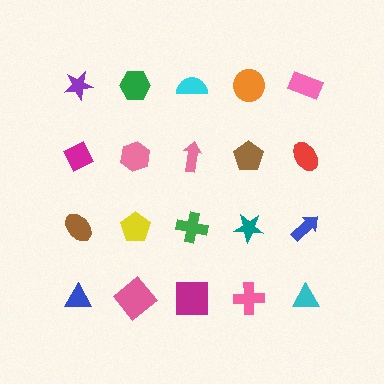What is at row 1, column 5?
A pink rectangle.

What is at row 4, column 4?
A pink cross.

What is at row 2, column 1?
A magenta diamond.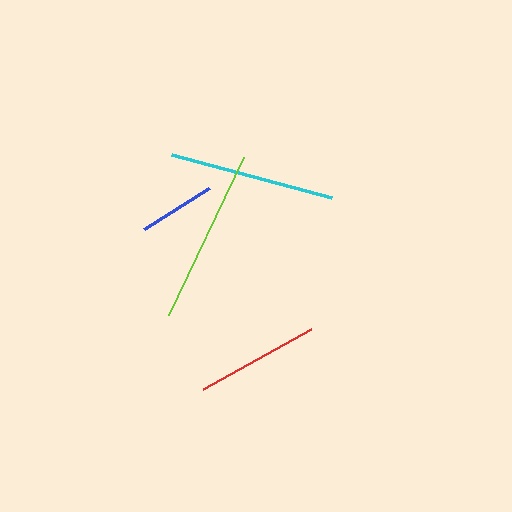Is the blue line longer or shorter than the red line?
The red line is longer than the blue line.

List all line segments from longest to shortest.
From longest to shortest: lime, cyan, red, blue.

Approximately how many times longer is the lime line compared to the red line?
The lime line is approximately 1.4 times the length of the red line.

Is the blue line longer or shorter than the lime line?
The lime line is longer than the blue line.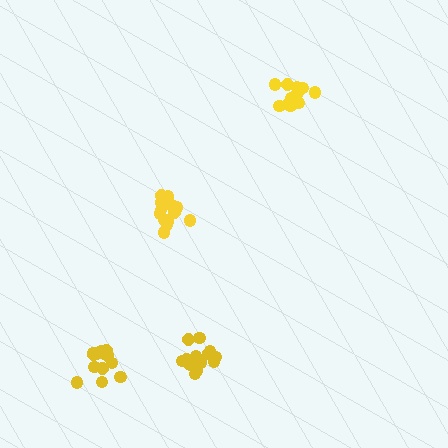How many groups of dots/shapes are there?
There are 4 groups.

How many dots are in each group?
Group 1: 14 dots, Group 2: 15 dots, Group 3: 14 dots, Group 4: 13 dots (56 total).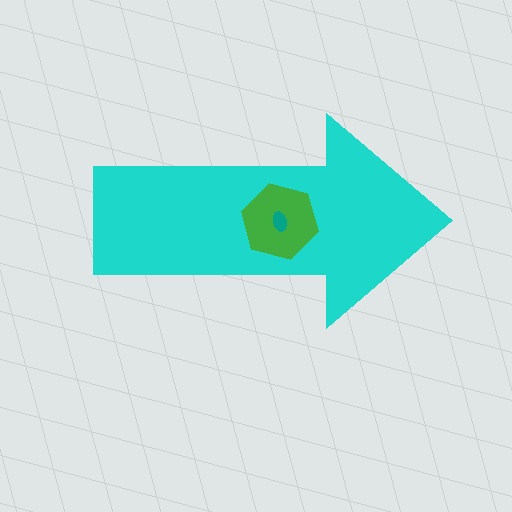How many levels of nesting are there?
3.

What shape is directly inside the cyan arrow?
The green hexagon.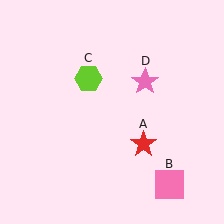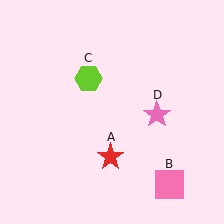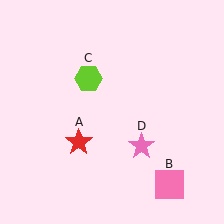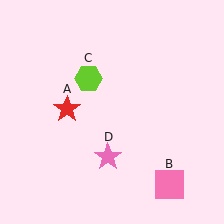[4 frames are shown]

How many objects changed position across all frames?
2 objects changed position: red star (object A), pink star (object D).